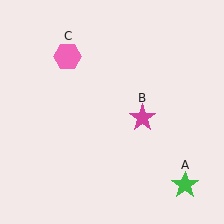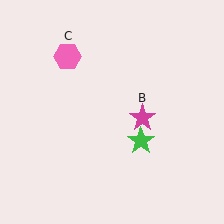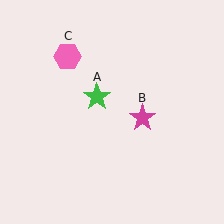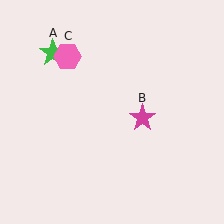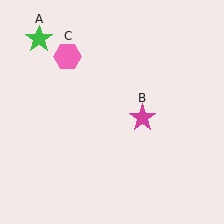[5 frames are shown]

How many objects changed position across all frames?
1 object changed position: green star (object A).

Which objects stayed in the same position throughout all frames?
Magenta star (object B) and pink hexagon (object C) remained stationary.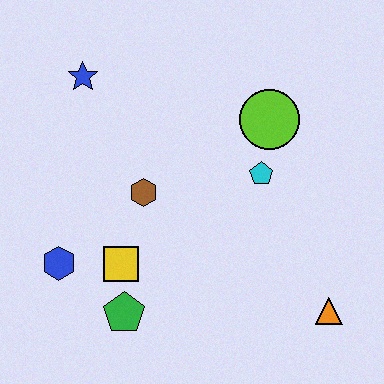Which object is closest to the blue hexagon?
The yellow square is closest to the blue hexagon.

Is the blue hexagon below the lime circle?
Yes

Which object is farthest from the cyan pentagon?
The blue hexagon is farthest from the cyan pentagon.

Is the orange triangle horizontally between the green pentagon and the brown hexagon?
No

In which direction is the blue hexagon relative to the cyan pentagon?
The blue hexagon is to the left of the cyan pentagon.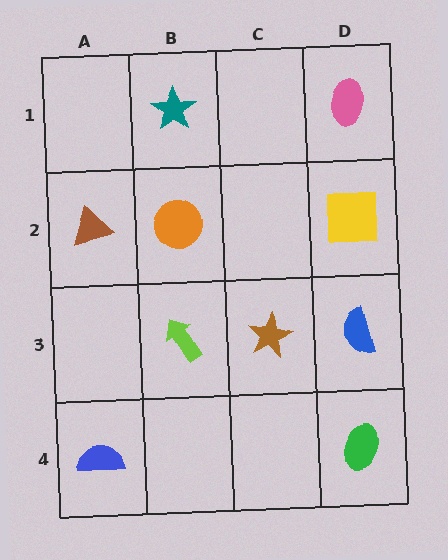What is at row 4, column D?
A green ellipse.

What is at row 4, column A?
A blue semicircle.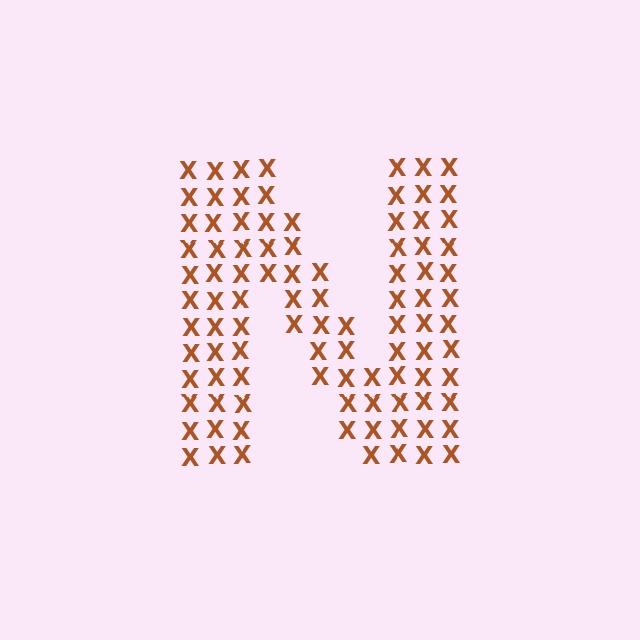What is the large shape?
The large shape is the letter N.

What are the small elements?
The small elements are letter X's.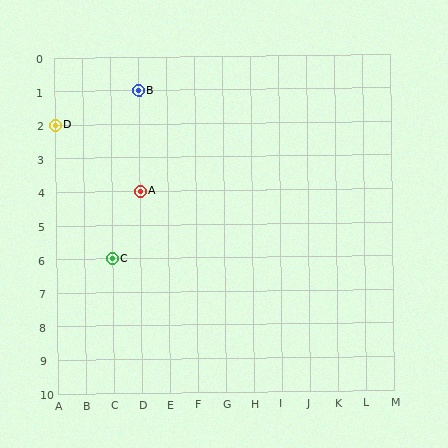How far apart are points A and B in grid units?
Points A and B are 3 rows apart.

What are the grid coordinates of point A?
Point A is at grid coordinates (D, 4).